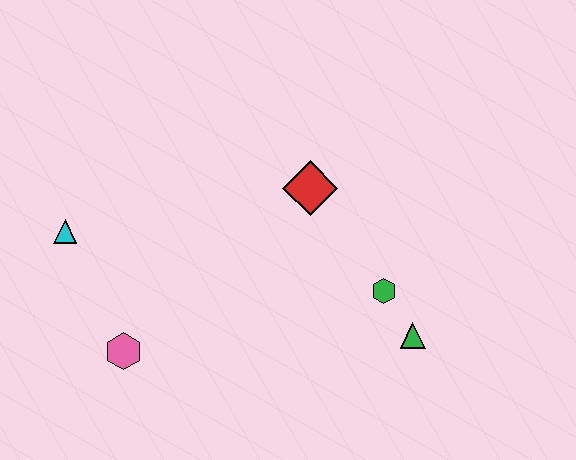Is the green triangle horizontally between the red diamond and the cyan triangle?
No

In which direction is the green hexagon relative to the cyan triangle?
The green hexagon is to the right of the cyan triangle.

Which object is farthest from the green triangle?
The cyan triangle is farthest from the green triangle.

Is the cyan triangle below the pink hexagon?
No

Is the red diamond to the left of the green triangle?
Yes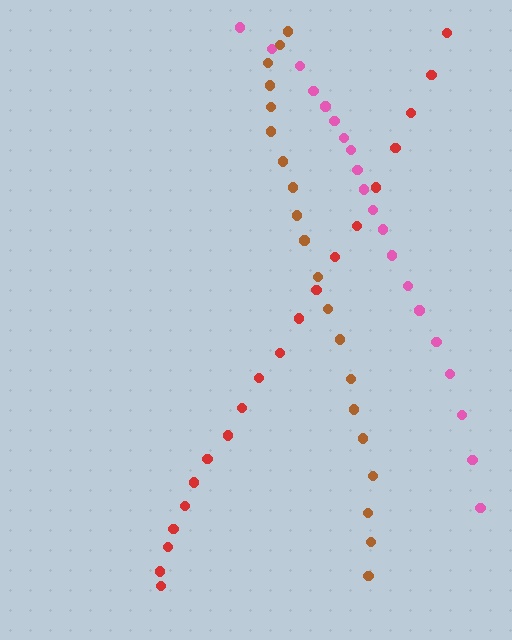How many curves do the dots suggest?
There are 3 distinct paths.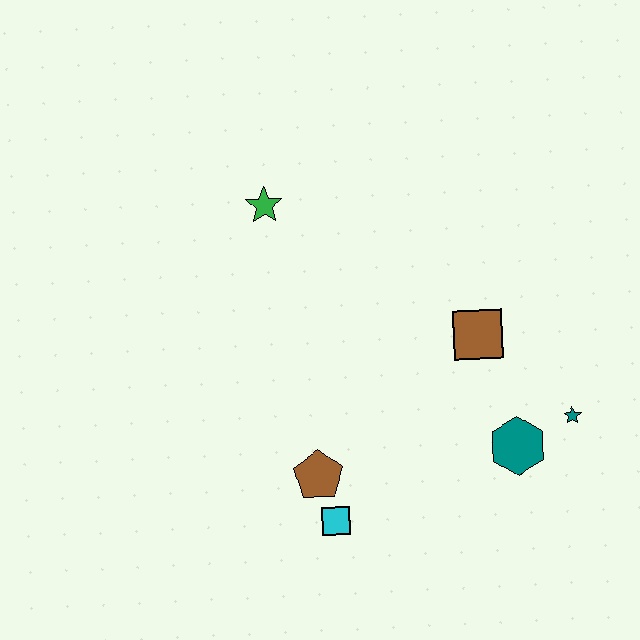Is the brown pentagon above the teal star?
No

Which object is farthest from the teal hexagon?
The green star is farthest from the teal hexagon.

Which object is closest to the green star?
The brown square is closest to the green star.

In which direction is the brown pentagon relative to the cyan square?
The brown pentagon is above the cyan square.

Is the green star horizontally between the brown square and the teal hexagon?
No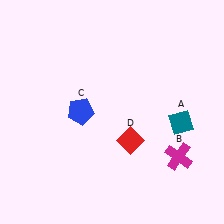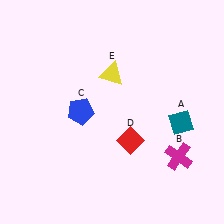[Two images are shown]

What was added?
A yellow triangle (E) was added in Image 2.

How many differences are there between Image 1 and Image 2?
There is 1 difference between the two images.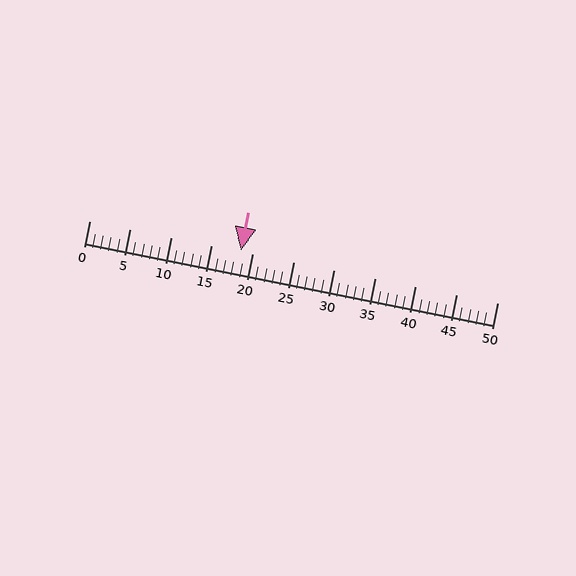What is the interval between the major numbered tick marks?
The major tick marks are spaced 5 units apart.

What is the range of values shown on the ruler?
The ruler shows values from 0 to 50.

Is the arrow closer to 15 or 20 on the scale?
The arrow is closer to 20.